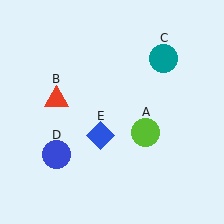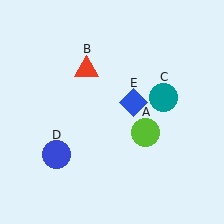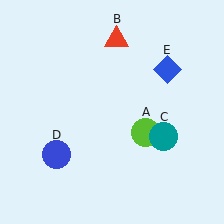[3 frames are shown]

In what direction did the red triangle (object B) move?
The red triangle (object B) moved up and to the right.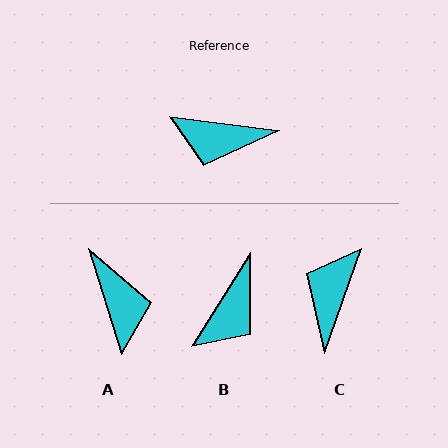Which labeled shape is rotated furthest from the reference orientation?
A, about 115 degrees away.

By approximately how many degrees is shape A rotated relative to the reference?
Approximately 115 degrees counter-clockwise.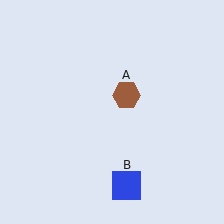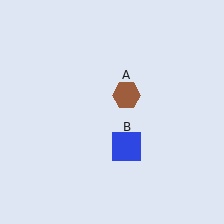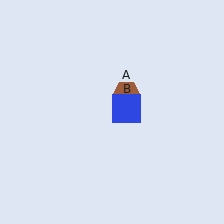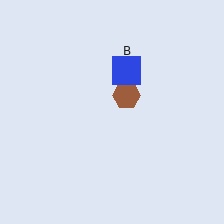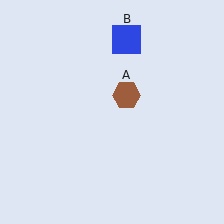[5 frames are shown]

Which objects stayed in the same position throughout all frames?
Brown hexagon (object A) remained stationary.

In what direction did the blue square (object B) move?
The blue square (object B) moved up.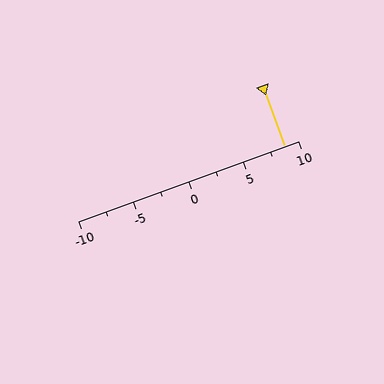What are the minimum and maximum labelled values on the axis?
The axis runs from -10 to 10.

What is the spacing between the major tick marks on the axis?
The major ticks are spaced 5 apart.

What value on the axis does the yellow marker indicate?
The marker indicates approximately 8.8.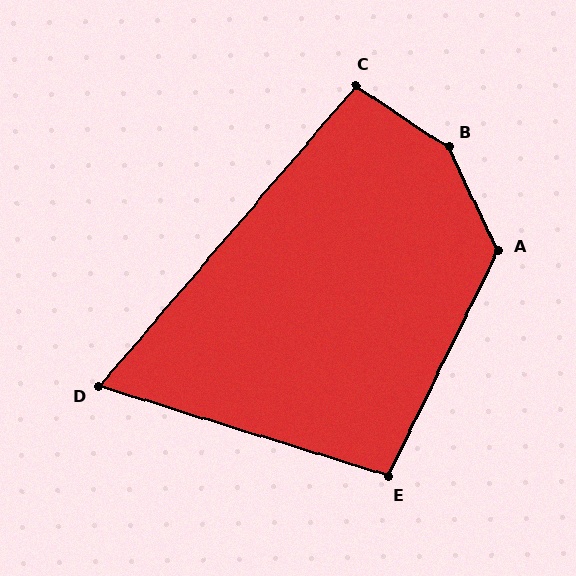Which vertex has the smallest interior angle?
D, at approximately 67 degrees.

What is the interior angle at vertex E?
Approximately 99 degrees (obtuse).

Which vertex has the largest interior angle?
B, at approximately 149 degrees.